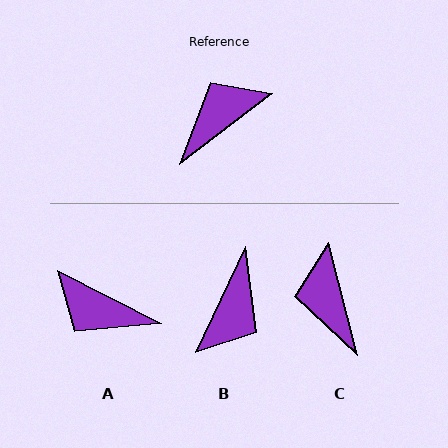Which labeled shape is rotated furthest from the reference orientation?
B, about 153 degrees away.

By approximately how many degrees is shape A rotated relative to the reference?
Approximately 116 degrees counter-clockwise.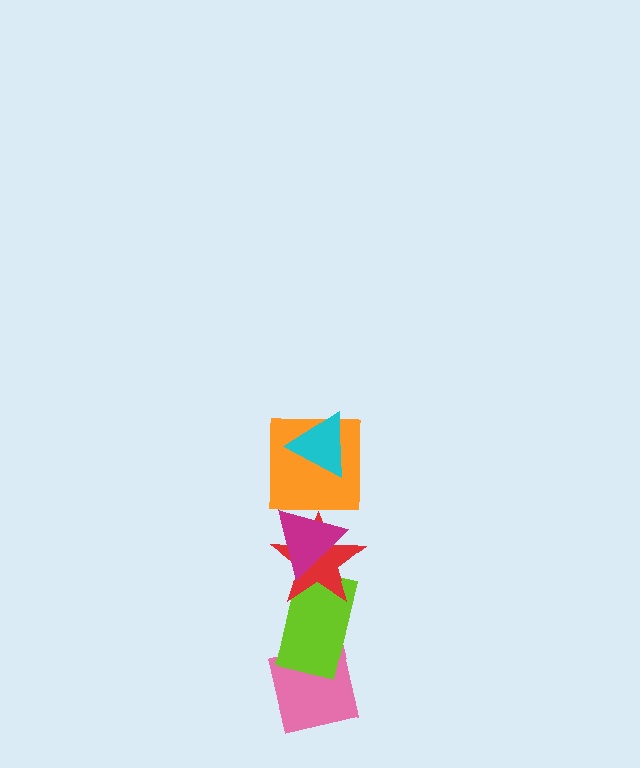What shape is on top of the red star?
The magenta triangle is on top of the red star.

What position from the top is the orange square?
The orange square is 2nd from the top.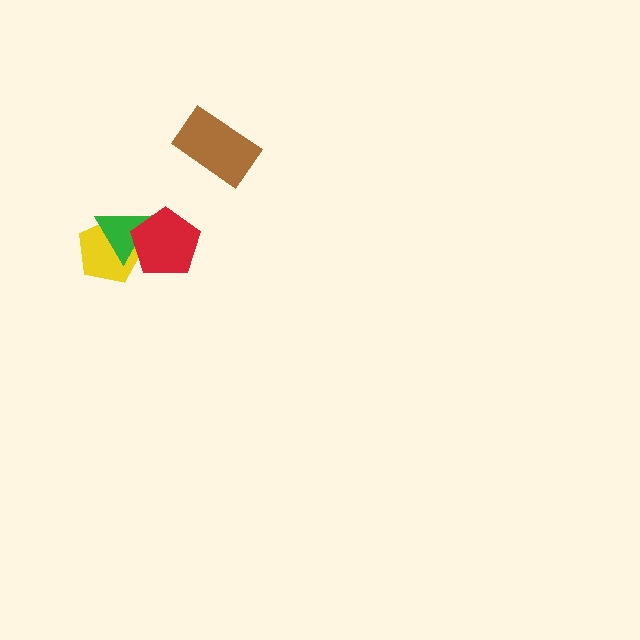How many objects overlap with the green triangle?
2 objects overlap with the green triangle.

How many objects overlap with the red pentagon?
2 objects overlap with the red pentagon.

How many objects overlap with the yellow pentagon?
2 objects overlap with the yellow pentagon.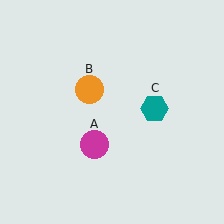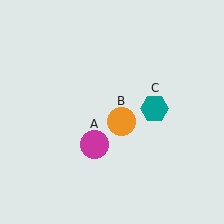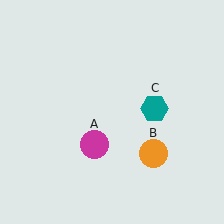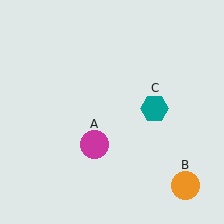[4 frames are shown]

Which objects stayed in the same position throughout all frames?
Magenta circle (object A) and teal hexagon (object C) remained stationary.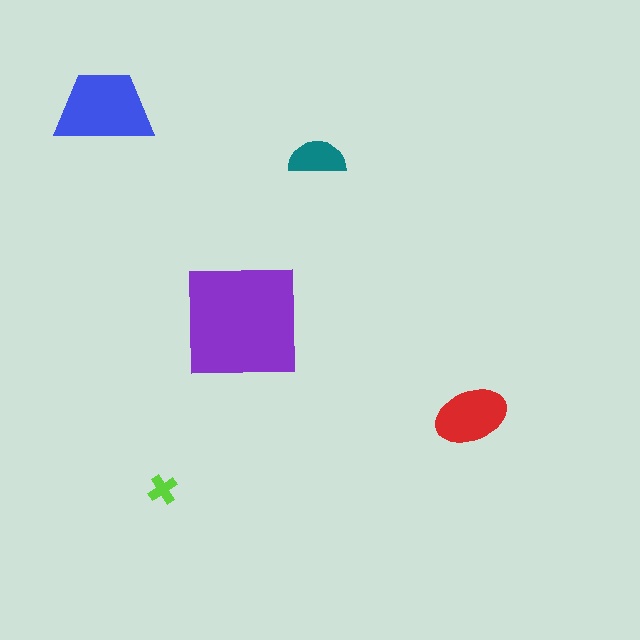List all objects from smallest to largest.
The lime cross, the teal semicircle, the red ellipse, the blue trapezoid, the purple square.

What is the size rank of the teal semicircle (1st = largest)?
4th.